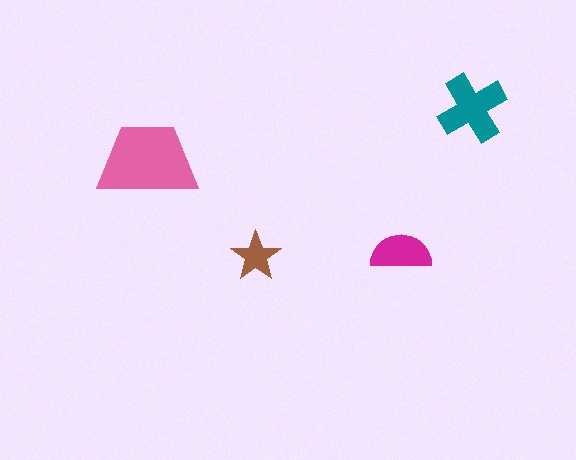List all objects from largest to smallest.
The pink trapezoid, the teal cross, the magenta semicircle, the brown star.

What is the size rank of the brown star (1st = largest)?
4th.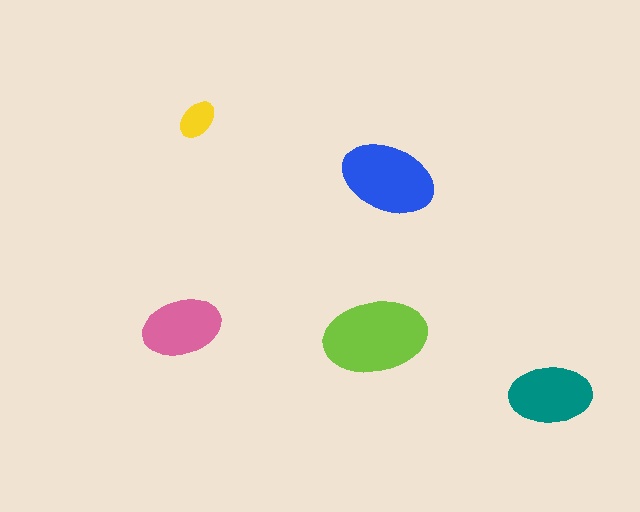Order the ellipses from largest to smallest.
the lime one, the blue one, the teal one, the pink one, the yellow one.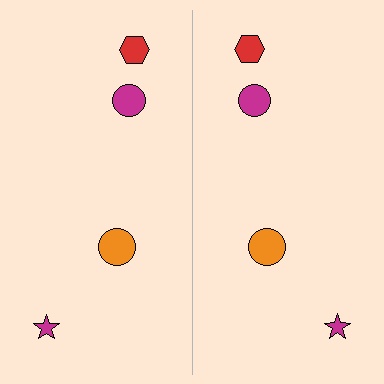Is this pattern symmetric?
Yes, this pattern has bilateral (reflection) symmetry.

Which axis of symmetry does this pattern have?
The pattern has a vertical axis of symmetry running through the center of the image.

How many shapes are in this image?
There are 8 shapes in this image.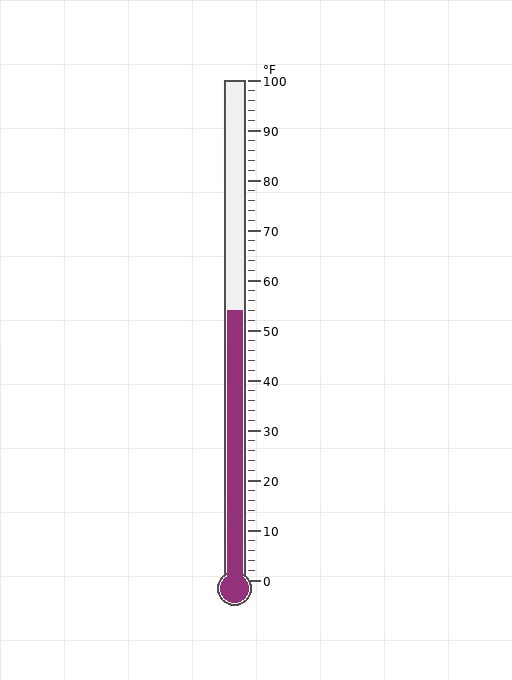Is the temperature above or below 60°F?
The temperature is below 60°F.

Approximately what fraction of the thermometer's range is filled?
The thermometer is filled to approximately 55% of its range.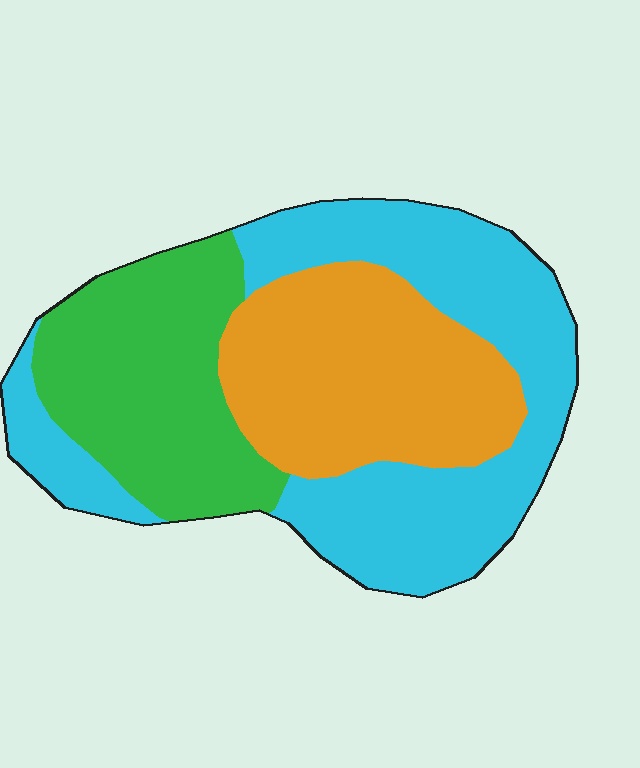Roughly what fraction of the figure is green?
Green takes up about one quarter (1/4) of the figure.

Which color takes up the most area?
Cyan, at roughly 40%.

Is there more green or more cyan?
Cyan.